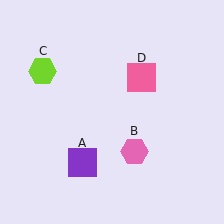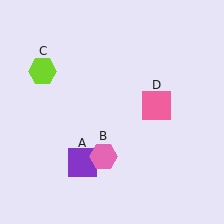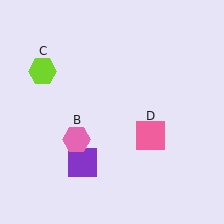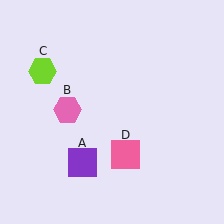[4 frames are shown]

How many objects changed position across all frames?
2 objects changed position: pink hexagon (object B), pink square (object D).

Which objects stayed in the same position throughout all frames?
Purple square (object A) and lime hexagon (object C) remained stationary.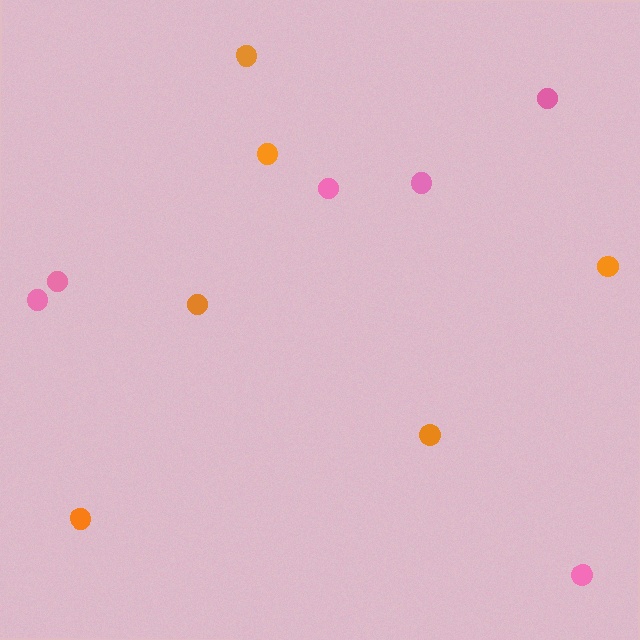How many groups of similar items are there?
There are 2 groups: one group of pink circles (6) and one group of orange circles (6).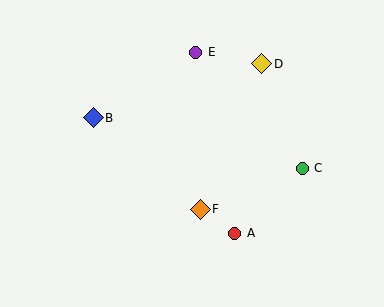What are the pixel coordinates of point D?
Point D is at (262, 64).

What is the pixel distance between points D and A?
The distance between D and A is 172 pixels.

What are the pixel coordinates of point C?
Point C is at (302, 168).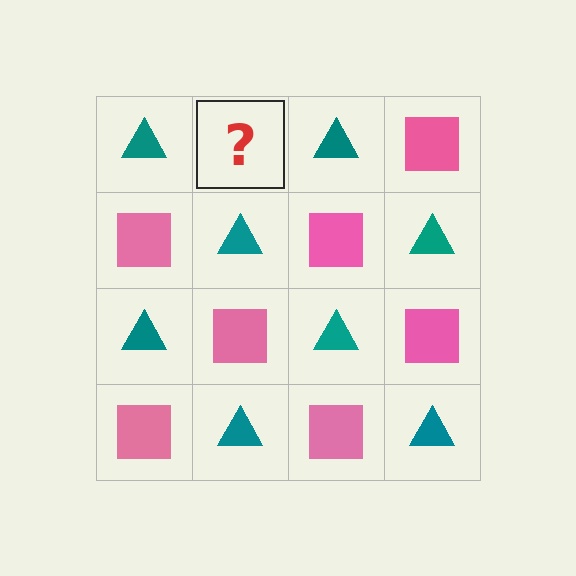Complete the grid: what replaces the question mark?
The question mark should be replaced with a pink square.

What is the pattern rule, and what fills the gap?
The rule is that it alternates teal triangle and pink square in a checkerboard pattern. The gap should be filled with a pink square.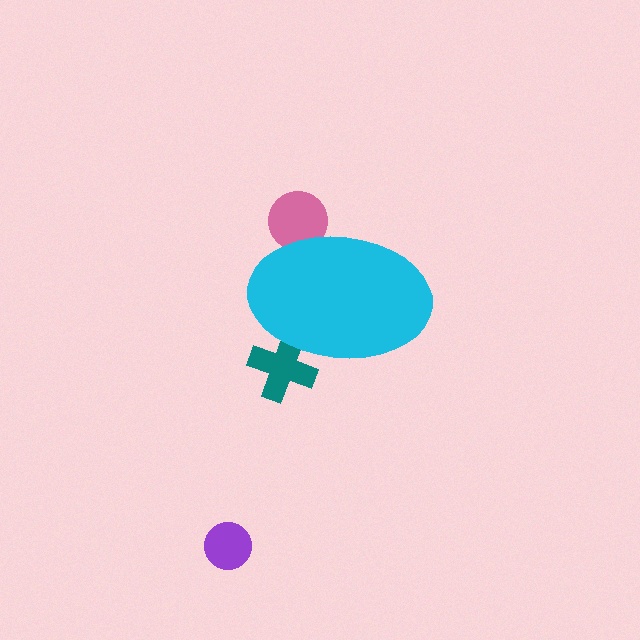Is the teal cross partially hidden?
Yes, the teal cross is partially hidden behind the cyan ellipse.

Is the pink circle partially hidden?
Yes, the pink circle is partially hidden behind the cyan ellipse.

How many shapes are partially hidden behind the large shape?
2 shapes are partially hidden.